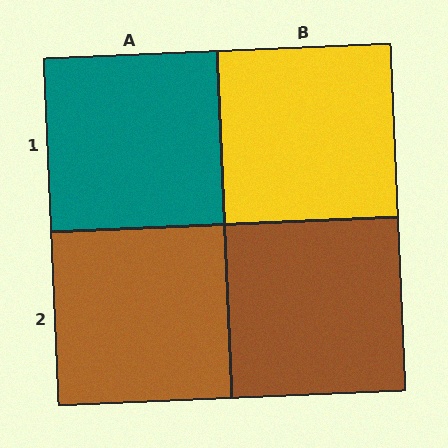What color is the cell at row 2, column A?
Brown.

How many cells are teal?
1 cell is teal.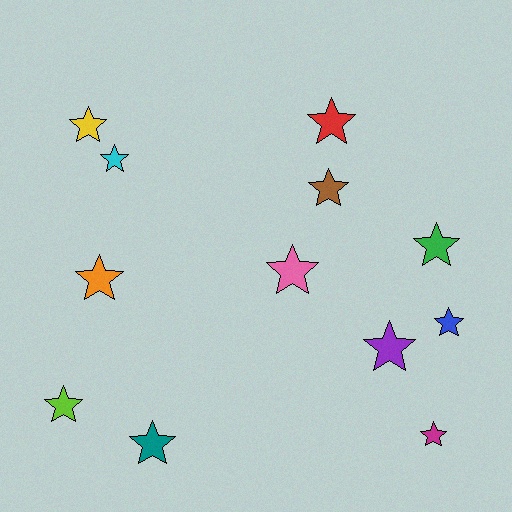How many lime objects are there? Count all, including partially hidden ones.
There is 1 lime object.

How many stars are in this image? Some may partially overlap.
There are 12 stars.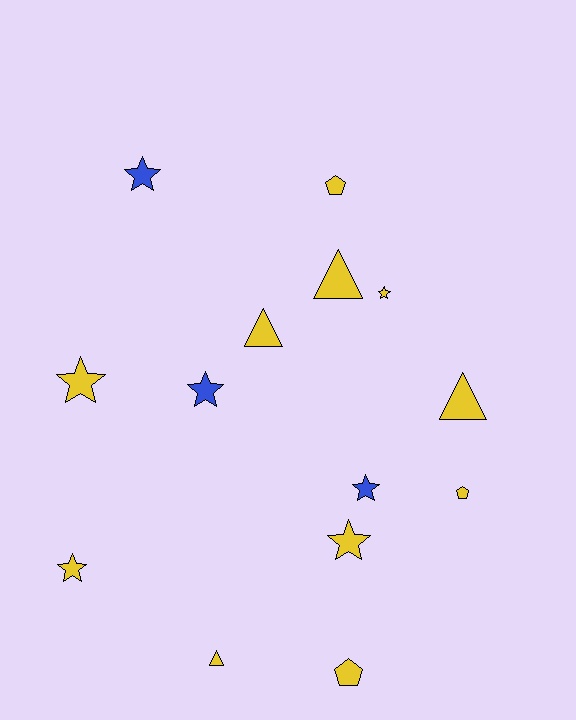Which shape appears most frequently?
Star, with 7 objects.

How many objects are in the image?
There are 14 objects.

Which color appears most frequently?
Yellow, with 11 objects.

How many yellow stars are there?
There are 4 yellow stars.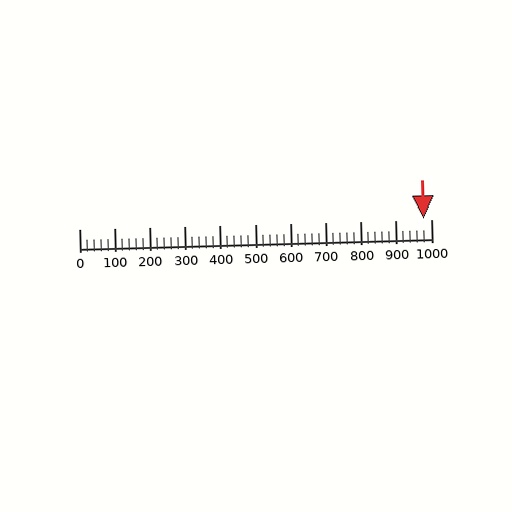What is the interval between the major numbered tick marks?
The major tick marks are spaced 100 units apart.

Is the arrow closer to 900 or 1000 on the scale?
The arrow is closer to 1000.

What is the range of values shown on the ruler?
The ruler shows values from 0 to 1000.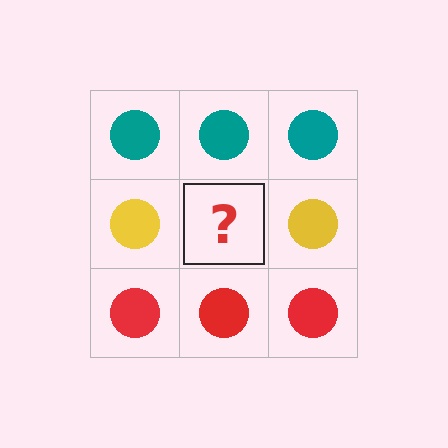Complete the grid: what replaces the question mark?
The question mark should be replaced with a yellow circle.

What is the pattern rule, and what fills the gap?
The rule is that each row has a consistent color. The gap should be filled with a yellow circle.